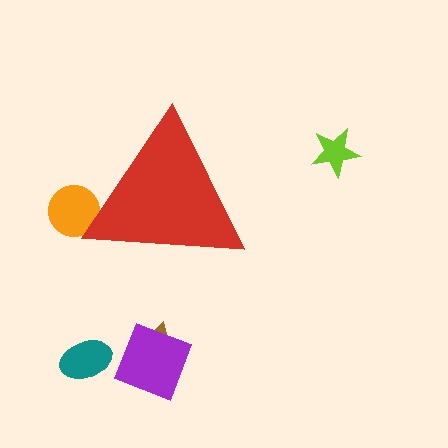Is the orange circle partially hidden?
Yes, the orange circle is partially hidden behind the red triangle.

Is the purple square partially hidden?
No, the purple square is fully visible.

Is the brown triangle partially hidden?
No, the brown triangle is fully visible.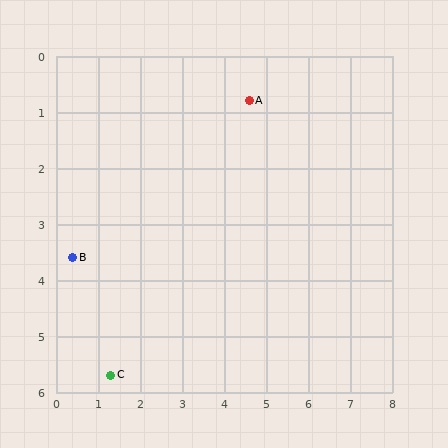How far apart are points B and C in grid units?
Points B and C are about 2.3 grid units apart.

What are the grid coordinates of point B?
Point B is at approximately (0.4, 3.6).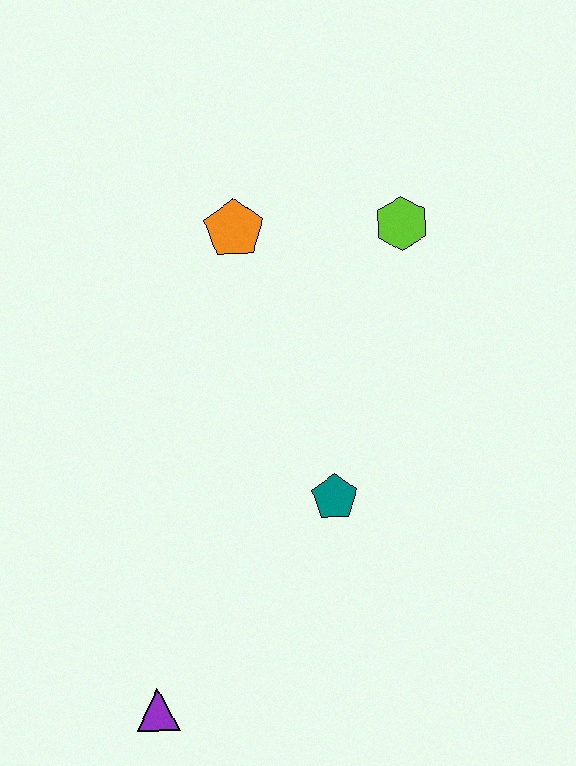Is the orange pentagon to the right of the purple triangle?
Yes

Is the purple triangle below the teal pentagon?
Yes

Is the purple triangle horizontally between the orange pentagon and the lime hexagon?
No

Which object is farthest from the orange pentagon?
The purple triangle is farthest from the orange pentagon.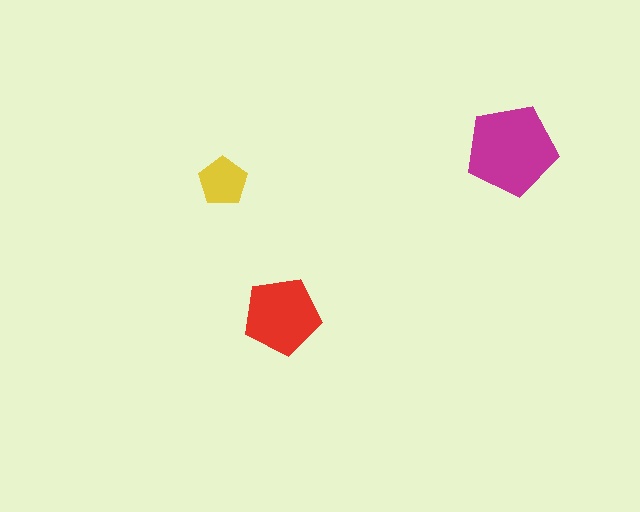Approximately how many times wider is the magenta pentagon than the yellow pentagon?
About 2 times wider.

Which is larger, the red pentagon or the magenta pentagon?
The magenta one.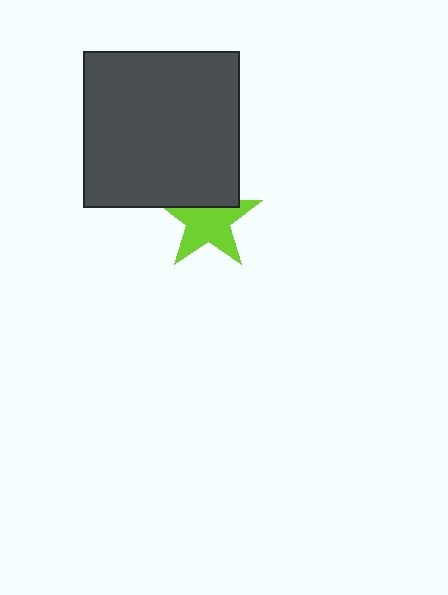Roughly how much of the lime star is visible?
Most of it is visible (roughly 70%).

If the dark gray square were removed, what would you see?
You would see the complete lime star.